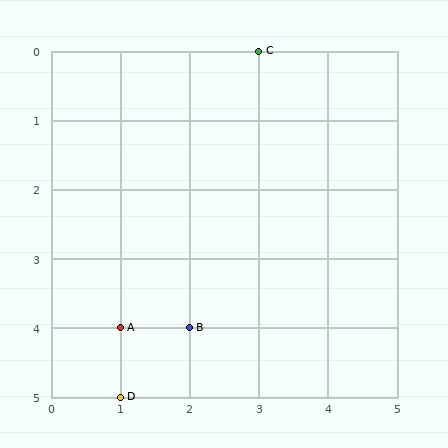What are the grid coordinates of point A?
Point A is at grid coordinates (1, 4).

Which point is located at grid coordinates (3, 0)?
Point C is at (3, 0).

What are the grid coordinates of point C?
Point C is at grid coordinates (3, 0).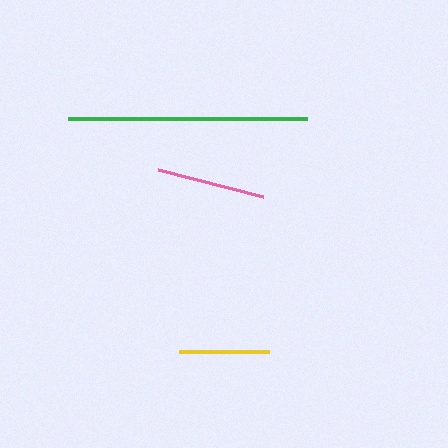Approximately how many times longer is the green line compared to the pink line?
The green line is approximately 2.2 times the length of the pink line.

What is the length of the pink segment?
The pink segment is approximately 108 pixels long.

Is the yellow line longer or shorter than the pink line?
The pink line is longer than the yellow line.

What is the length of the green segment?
The green segment is approximately 239 pixels long.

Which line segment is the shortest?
The yellow line is the shortest at approximately 89 pixels.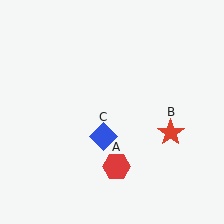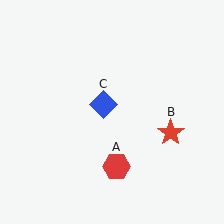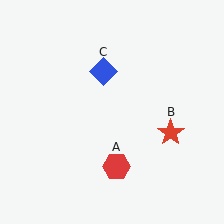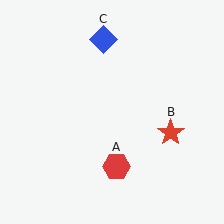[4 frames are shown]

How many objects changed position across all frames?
1 object changed position: blue diamond (object C).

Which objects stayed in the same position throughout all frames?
Red hexagon (object A) and red star (object B) remained stationary.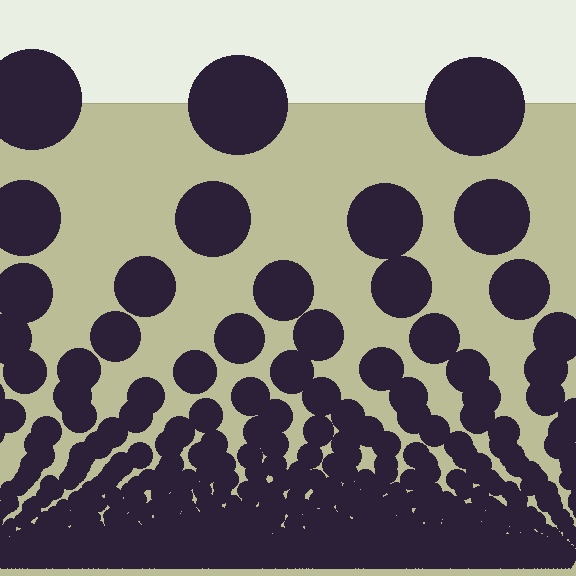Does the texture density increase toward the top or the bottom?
Density increases toward the bottom.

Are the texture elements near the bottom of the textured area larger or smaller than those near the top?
Smaller. The gradient is inverted — elements near the bottom are smaller and denser.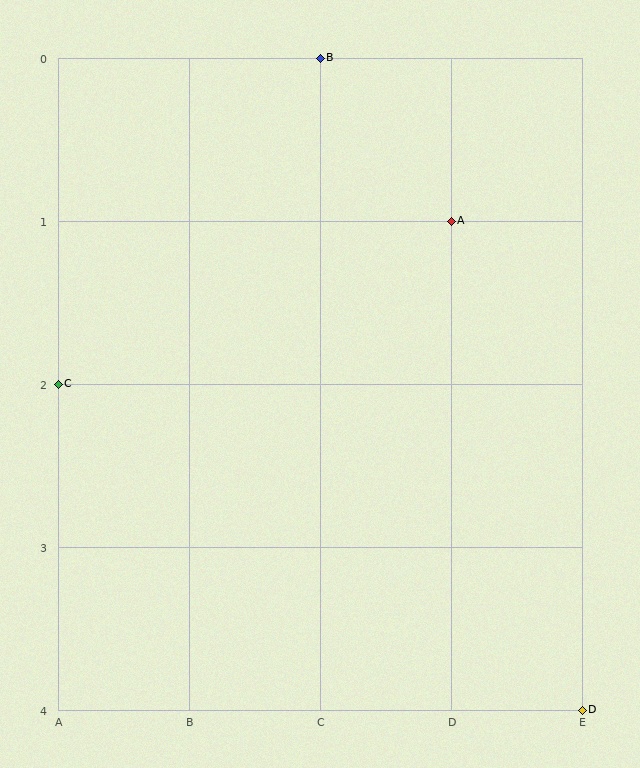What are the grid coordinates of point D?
Point D is at grid coordinates (E, 4).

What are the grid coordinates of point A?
Point A is at grid coordinates (D, 1).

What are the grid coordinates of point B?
Point B is at grid coordinates (C, 0).